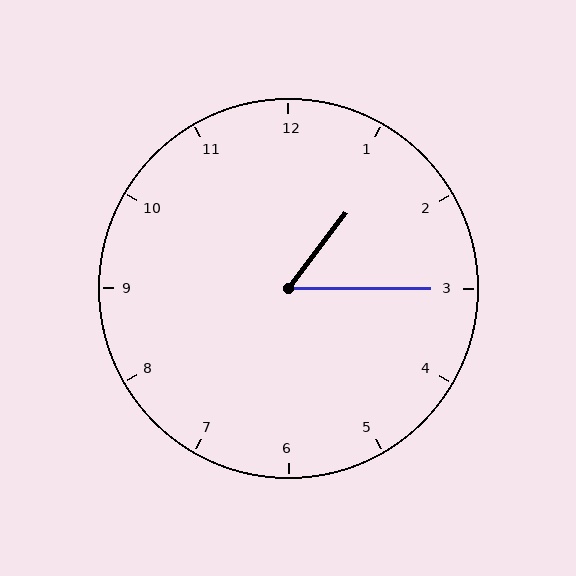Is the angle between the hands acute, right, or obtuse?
It is acute.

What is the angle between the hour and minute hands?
Approximately 52 degrees.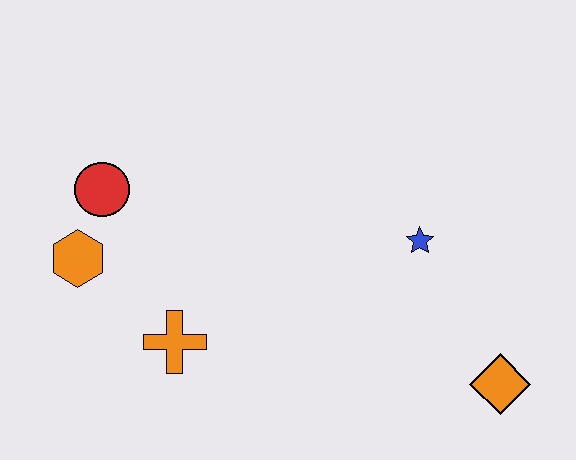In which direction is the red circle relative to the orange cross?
The red circle is above the orange cross.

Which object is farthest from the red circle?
The orange diamond is farthest from the red circle.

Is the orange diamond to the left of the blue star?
No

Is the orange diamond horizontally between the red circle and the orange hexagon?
No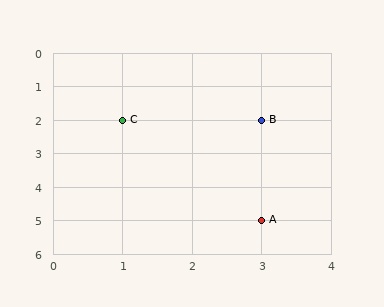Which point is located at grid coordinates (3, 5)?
Point A is at (3, 5).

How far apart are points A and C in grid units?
Points A and C are 2 columns and 3 rows apart (about 3.6 grid units diagonally).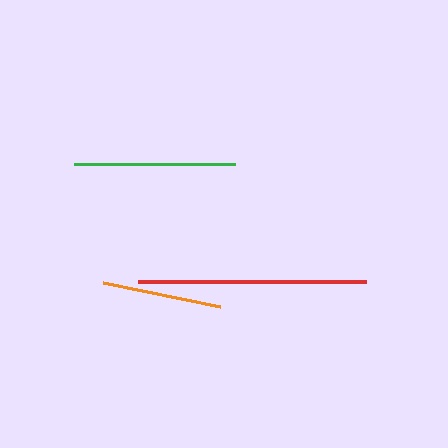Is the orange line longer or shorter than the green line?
The green line is longer than the orange line.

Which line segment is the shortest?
The orange line is the shortest at approximately 120 pixels.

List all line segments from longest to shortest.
From longest to shortest: red, green, orange.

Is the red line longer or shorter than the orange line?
The red line is longer than the orange line.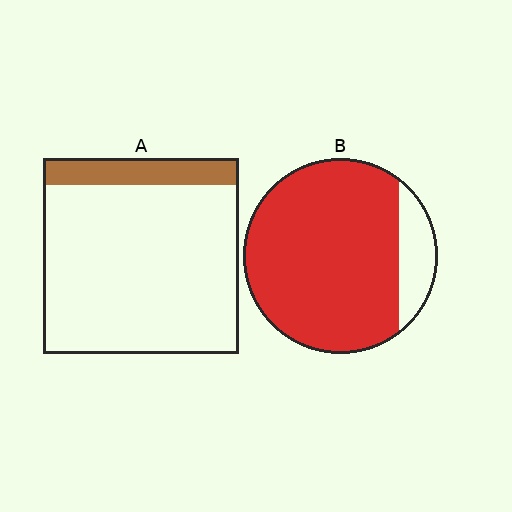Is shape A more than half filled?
No.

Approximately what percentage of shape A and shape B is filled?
A is approximately 15% and B is approximately 85%.